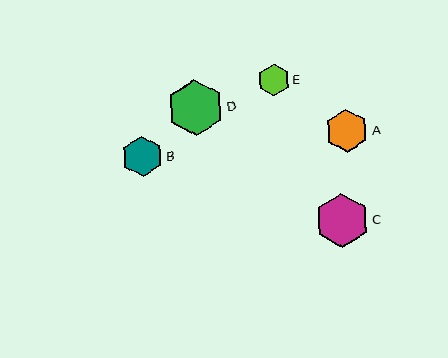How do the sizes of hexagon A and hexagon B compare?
Hexagon A and hexagon B are approximately the same size.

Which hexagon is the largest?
Hexagon D is the largest with a size of approximately 56 pixels.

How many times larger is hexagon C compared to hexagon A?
Hexagon C is approximately 1.2 times the size of hexagon A.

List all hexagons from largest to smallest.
From largest to smallest: D, C, A, B, E.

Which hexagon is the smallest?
Hexagon E is the smallest with a size of approximately 32 pixels.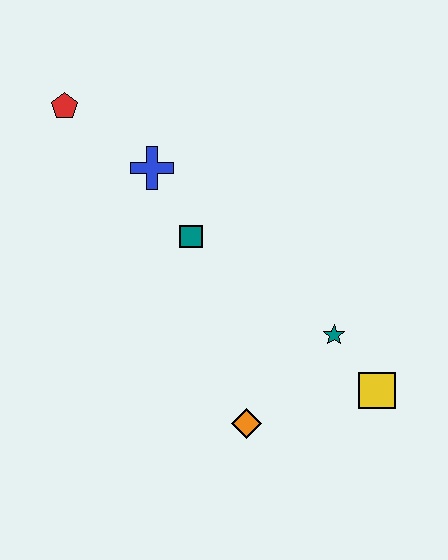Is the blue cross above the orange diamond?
Yes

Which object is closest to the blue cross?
The teal square is closest to the blue cross.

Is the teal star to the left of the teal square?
No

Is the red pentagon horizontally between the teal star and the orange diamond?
No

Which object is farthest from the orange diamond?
The red pentagon is farthest from the orange diamond.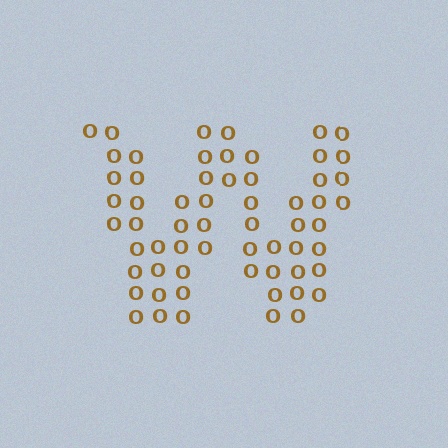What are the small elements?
The small elements are letter O's.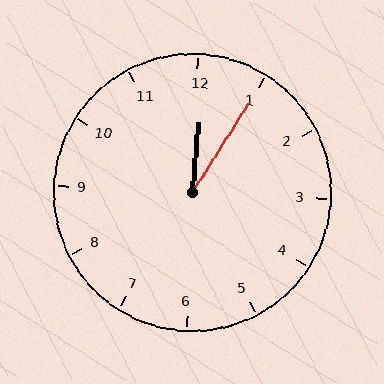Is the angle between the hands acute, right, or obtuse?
It is acute.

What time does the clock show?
12:05.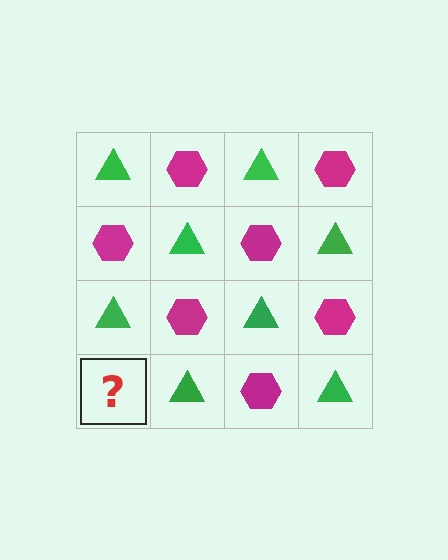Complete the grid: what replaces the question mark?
The question mark should be replaced with a magenta hexagon.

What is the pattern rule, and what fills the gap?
The rule is that it alternates green triangle and magenta hexagon in a checkerboard pattern. The gap should be filled with a magenta hexagon.